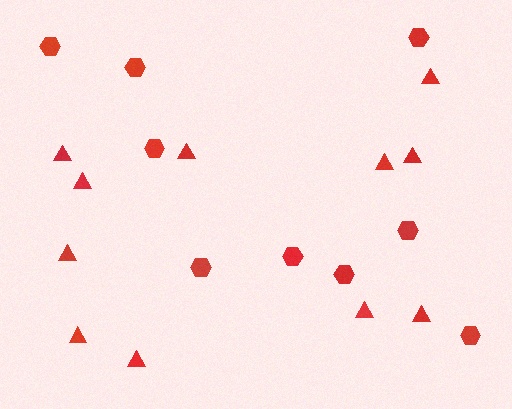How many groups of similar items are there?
There are 2 groups: one group of hexagons (9) and one group of triangles (11).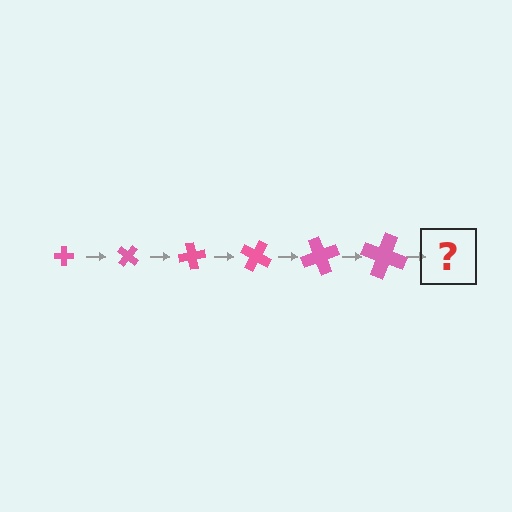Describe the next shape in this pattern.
It should be a cross, larger than the previous one and rotated 240 degrees from the start.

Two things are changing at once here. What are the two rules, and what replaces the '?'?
The two rules are that the cross grows larger each step and it rotates 40 degrees each step. The '?' should be a cross, larger than the previous one and rotated 240 degrees from the start.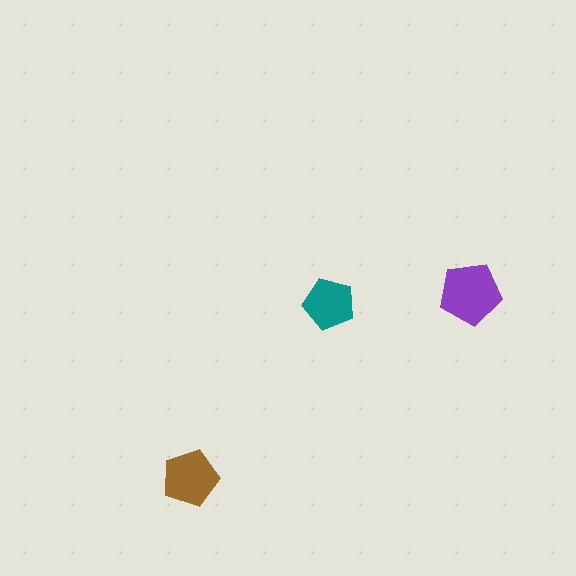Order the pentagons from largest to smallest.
the purple one, the brown one, the teal one.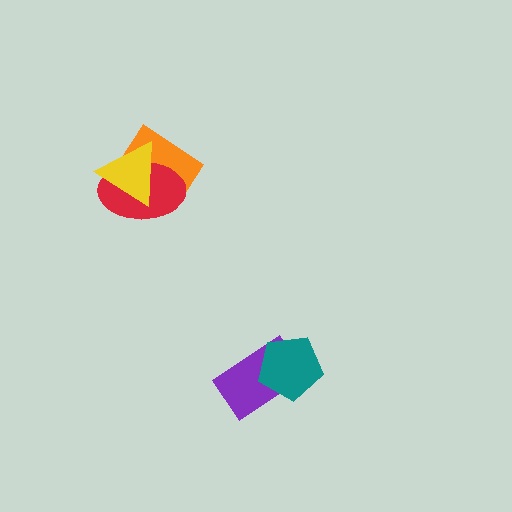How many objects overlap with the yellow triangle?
2 objects overlap with the yellow triangle.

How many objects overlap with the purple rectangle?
1 object overlaps with the purple rectangle.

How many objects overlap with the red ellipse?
2 objects overlap with the red ellipse.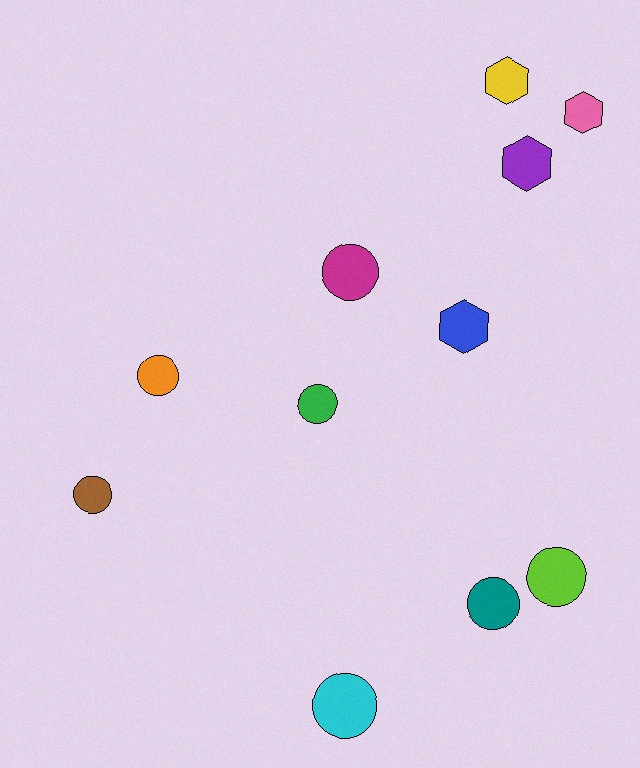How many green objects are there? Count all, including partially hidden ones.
There is 1 green object.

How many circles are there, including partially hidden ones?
There are 7 circles.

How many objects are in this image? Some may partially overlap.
There are 11 objects.